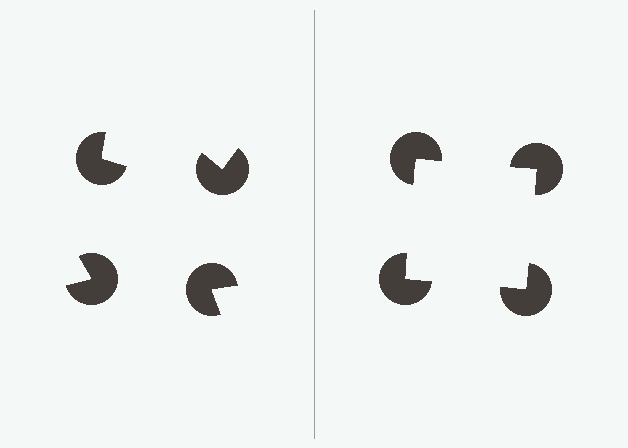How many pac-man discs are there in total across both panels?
8 — 4 on each side.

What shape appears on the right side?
An illusory square.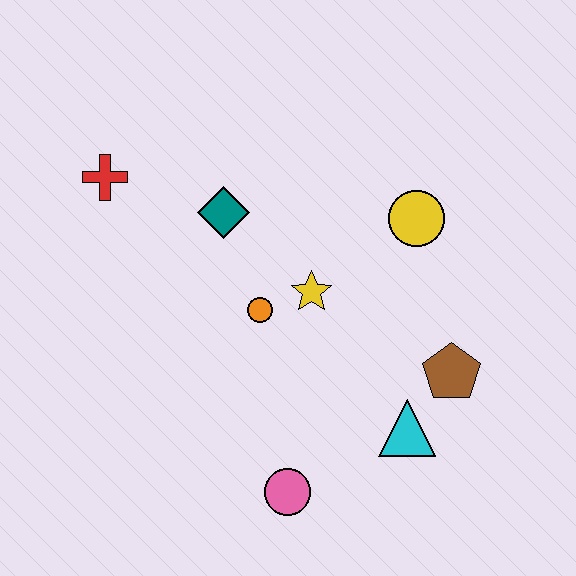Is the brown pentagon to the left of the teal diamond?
No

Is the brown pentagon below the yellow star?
Yes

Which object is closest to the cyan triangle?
The brown pentagon is closest to the cyan triangle.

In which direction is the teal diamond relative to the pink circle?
The teal diamond is above the pink circle.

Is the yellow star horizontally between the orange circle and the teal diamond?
No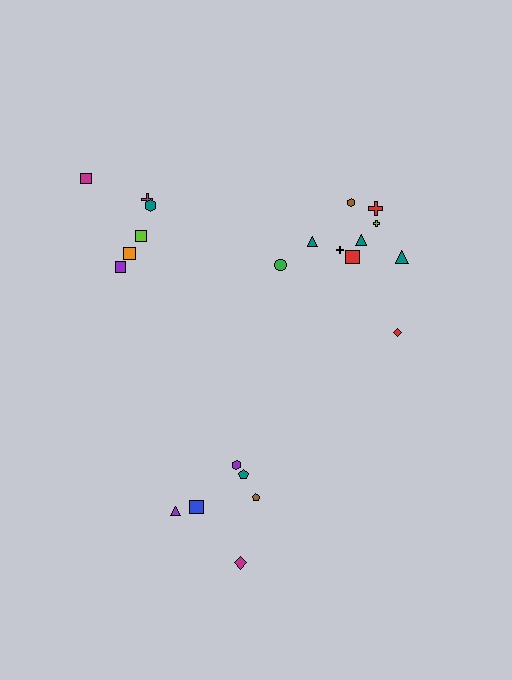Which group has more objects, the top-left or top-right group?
The top-right group.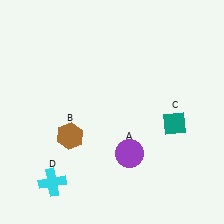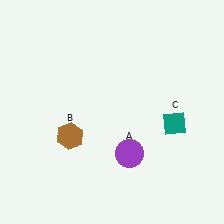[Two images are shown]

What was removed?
The cyan cross (D) was removed in Image 2.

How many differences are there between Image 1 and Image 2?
There is 1 difference between the two images.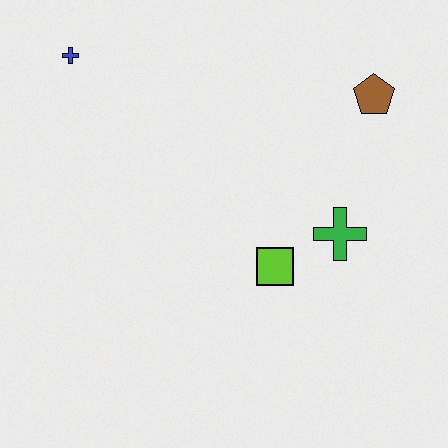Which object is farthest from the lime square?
The blue cross is farthest from the lime square.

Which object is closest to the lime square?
The green cross is closest to the lime square.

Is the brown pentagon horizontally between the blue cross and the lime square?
No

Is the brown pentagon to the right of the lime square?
Yes